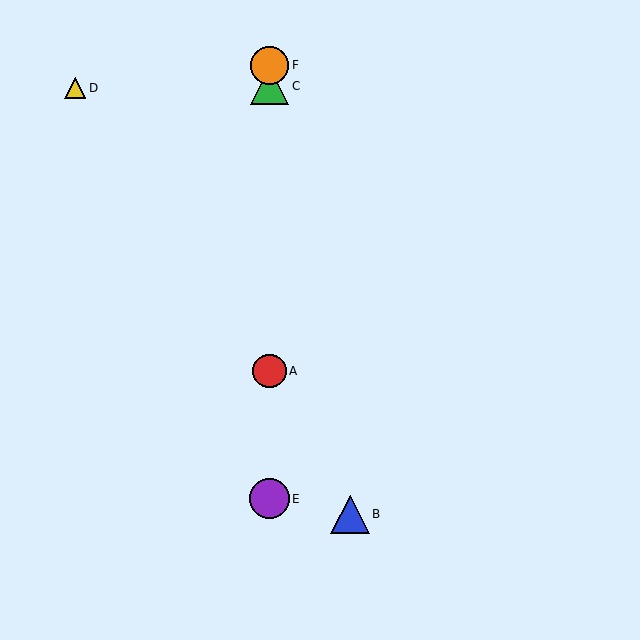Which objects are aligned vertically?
Objects A, C, E, F are aligned vertically.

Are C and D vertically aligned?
No, C is at x≈270 and D is at x≈75.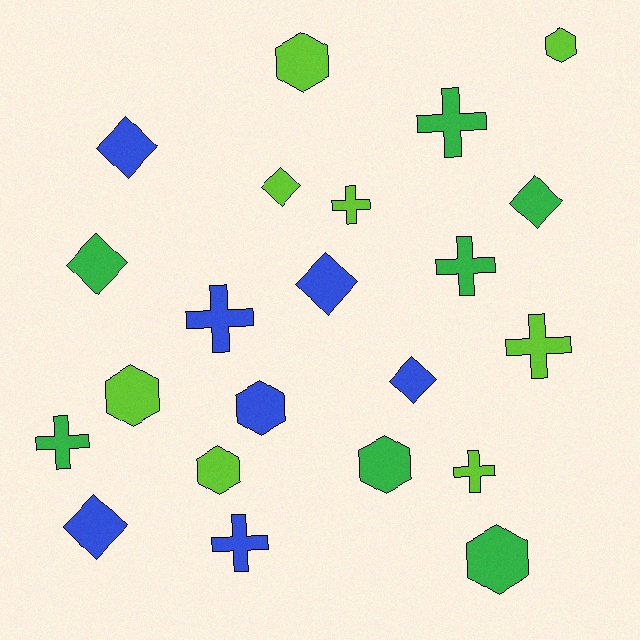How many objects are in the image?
There are 22 objects.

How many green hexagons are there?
There are 2 green hexagons.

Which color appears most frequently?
Lime, with 8 objects.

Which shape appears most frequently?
Cross, with 8 objects.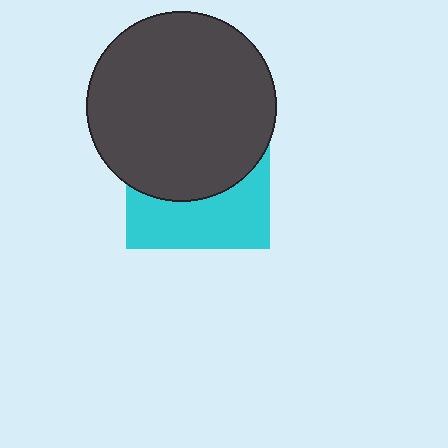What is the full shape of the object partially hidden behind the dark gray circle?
The partially hidden object is a cyan square.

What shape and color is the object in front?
The object in front is a dark gray circle.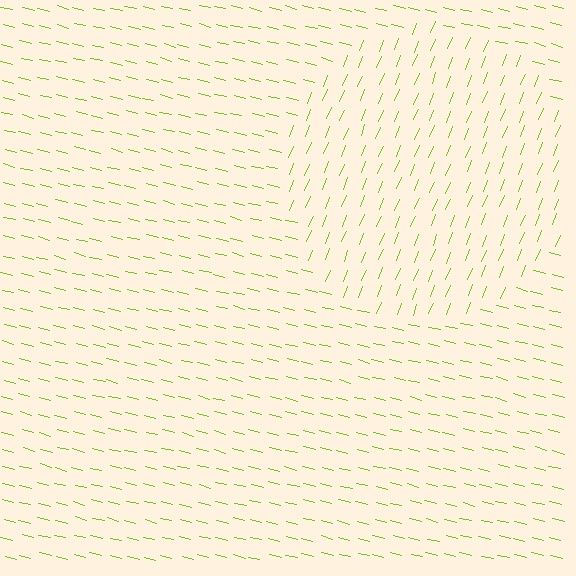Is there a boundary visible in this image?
Yes, there is a texture boundary formed by a change in line orientation.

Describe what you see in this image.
The image is filled with small lime line segments. A circle region in the image has lines oriented differently from the surrounding lines, creating a visible texture boundary.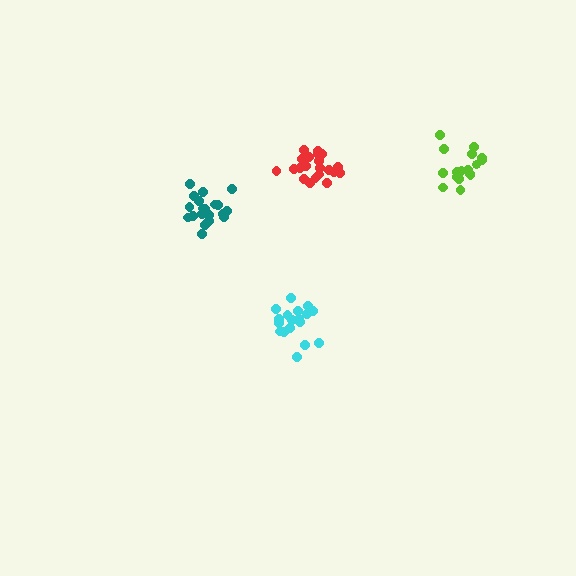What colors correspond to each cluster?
The clusters are colored: red, lime, cyan, teal.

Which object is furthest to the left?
The teal cluster is leftmost.